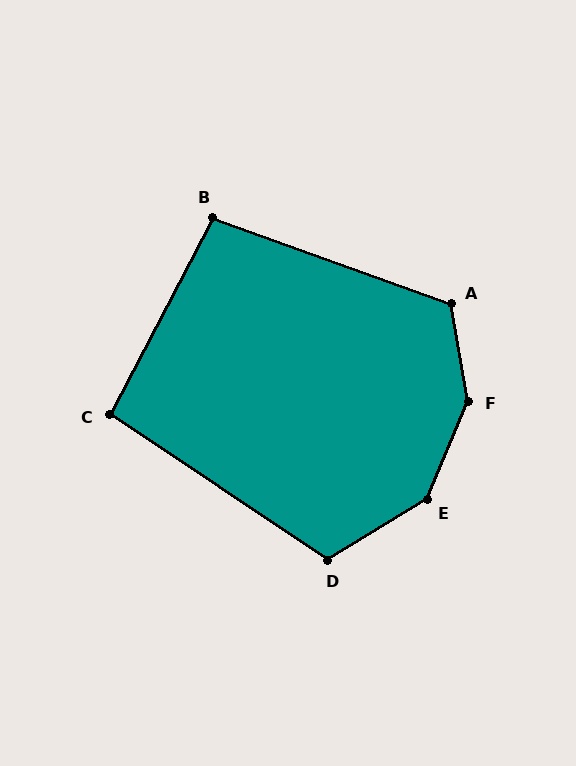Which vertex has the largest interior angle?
F, at approximately 147 degrees.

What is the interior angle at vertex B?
Approximately 98 degrees (obtuse).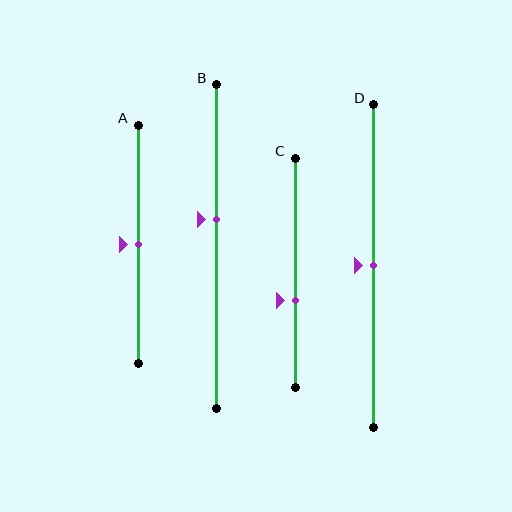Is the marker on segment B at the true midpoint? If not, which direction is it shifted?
No, the marker on segment B is shifted upward by about 8% of the segment length.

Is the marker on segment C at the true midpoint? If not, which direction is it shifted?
No, the marker on segment C is shifted downward by about 12% of the segment length.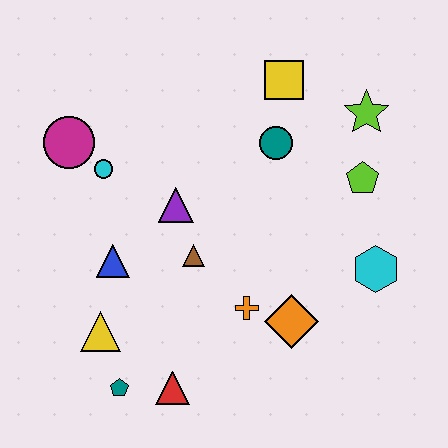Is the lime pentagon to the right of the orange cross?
Yes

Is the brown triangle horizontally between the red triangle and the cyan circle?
No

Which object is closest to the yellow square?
The teal circle is closest to the yellow square.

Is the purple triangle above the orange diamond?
Yes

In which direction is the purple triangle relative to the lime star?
The purple triangle is to the left of the lime star.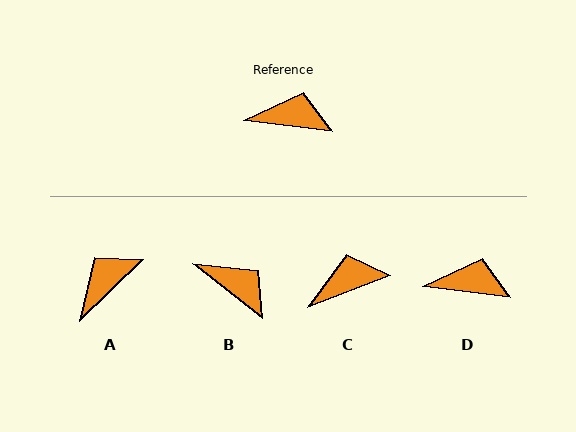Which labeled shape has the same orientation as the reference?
D.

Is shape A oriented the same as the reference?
No, it is off by about 52 degrees.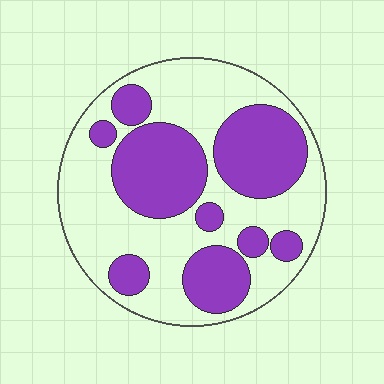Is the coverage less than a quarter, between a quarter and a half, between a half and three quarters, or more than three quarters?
Between a quarter and a half.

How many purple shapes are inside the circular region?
9.